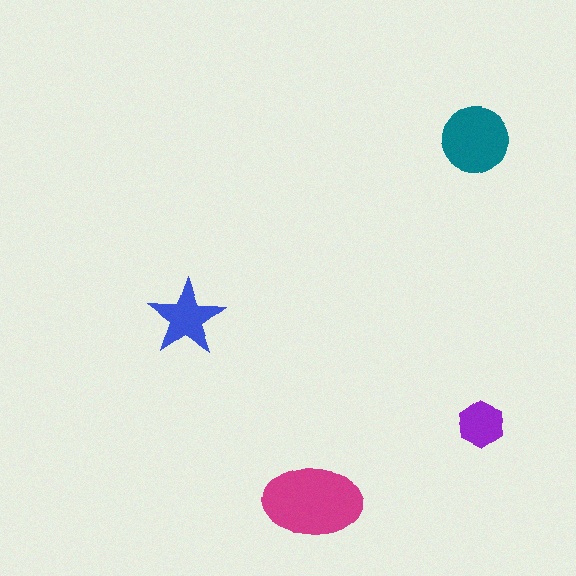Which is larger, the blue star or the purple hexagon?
The blue star.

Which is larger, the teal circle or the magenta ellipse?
The magenta ellipse.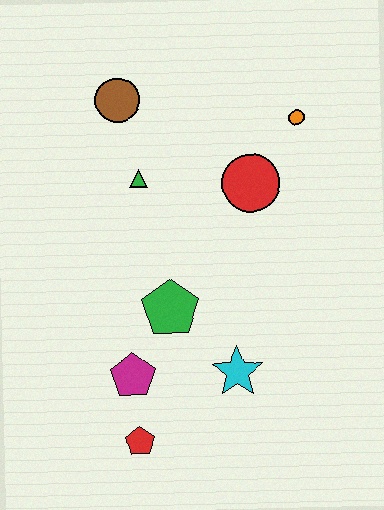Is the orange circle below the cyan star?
No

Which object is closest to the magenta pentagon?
The red pentagon is closest to the magenta pentagon.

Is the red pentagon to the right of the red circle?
No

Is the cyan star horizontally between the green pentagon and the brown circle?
No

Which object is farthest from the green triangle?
The red pentagon is farthest from the green triangle.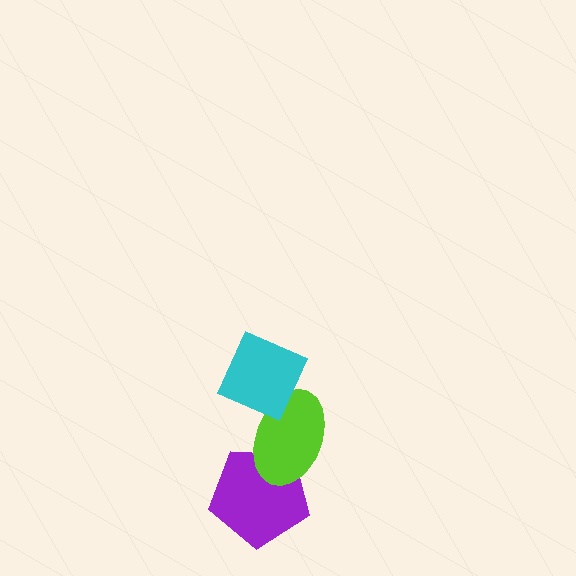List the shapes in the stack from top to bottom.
From top to bottom: the cyan diamond, the lime ellipse, the purple pentagon.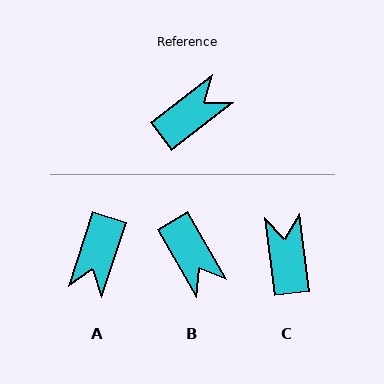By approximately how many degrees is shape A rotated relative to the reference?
Approximately 146 degrees clockwise.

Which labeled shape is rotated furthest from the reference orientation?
A, about 146 degrees away.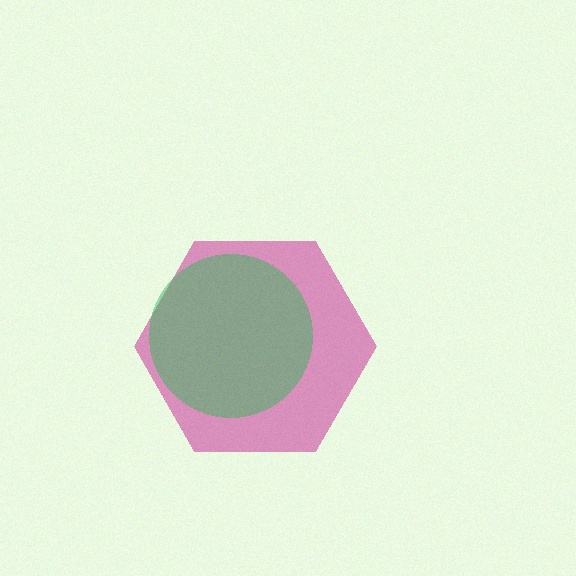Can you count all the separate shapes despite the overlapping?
Yes, there are 2 separate shapes.